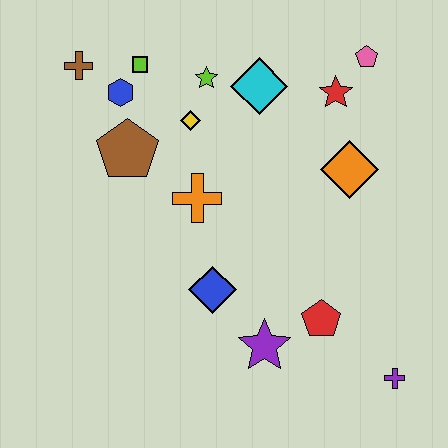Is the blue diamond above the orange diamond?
No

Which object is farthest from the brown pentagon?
The purple cross is farthest from the brown pentagon.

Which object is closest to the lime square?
The blue hexagon is closest to the lime square.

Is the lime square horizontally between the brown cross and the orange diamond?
Yes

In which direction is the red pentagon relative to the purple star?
The red pentagon is to the right of the purple star.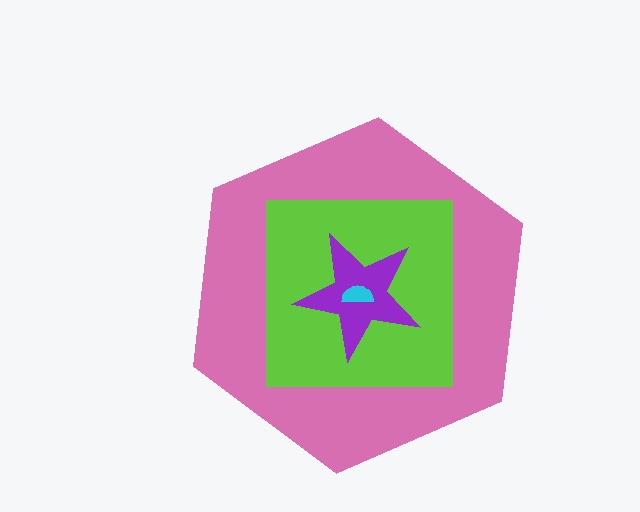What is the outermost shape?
The pink hexagon.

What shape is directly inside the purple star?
The cyan semicircle.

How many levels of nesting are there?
4.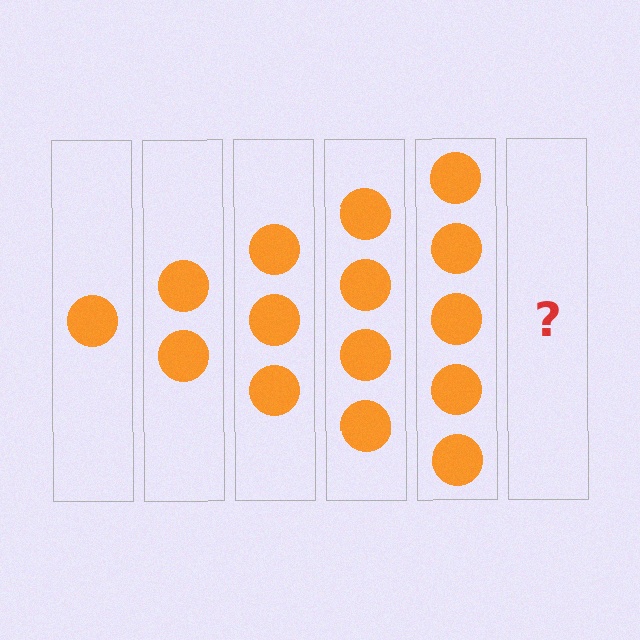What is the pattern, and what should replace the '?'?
The pattern is that each step adds one more circle. The '?' should be 6 circles.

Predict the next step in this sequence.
The next step is 6 circles.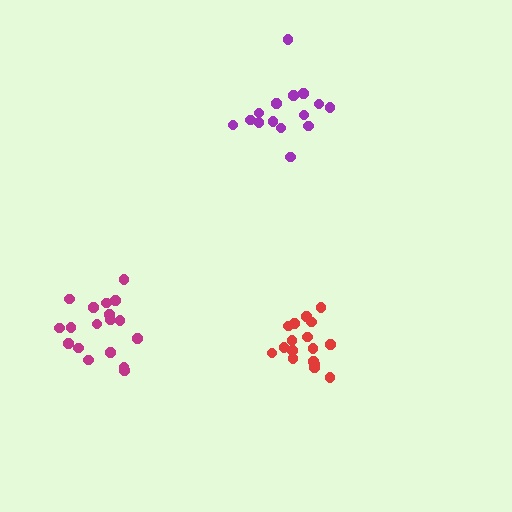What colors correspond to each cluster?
The clusters are colored: magenta, purple, red.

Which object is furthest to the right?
The red cluster is rightmost.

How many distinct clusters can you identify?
There are 3 distinct clusters.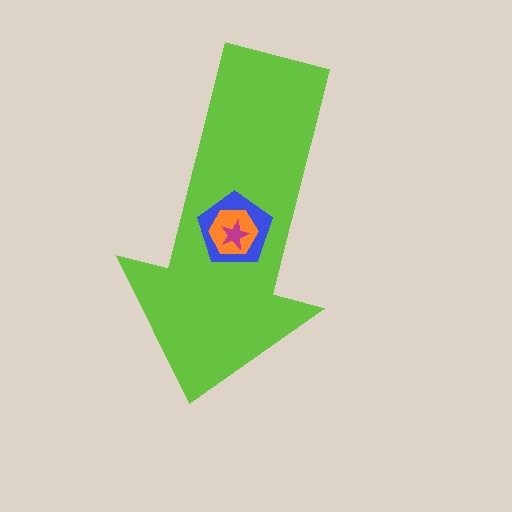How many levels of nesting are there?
4.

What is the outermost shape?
The lime arrow.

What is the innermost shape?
The magenta star.